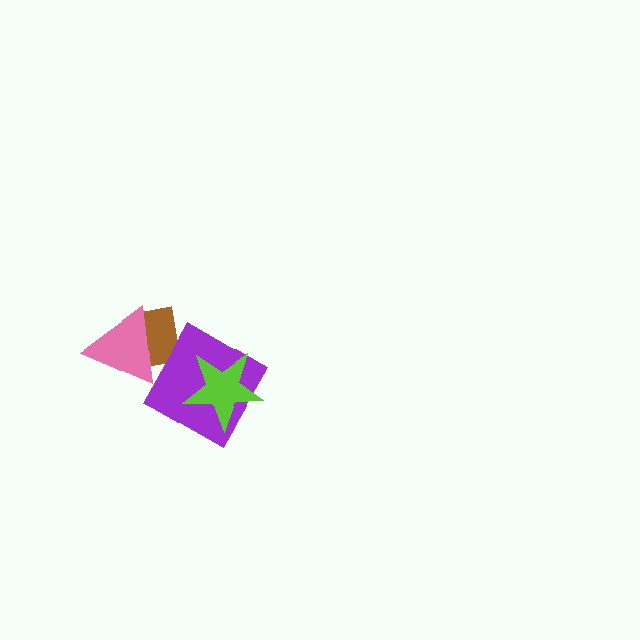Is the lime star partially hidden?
No, no other shape covers it.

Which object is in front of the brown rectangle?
The pink triangle is in front of the brown rectangle.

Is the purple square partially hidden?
Yes, it is partially covered by another shape.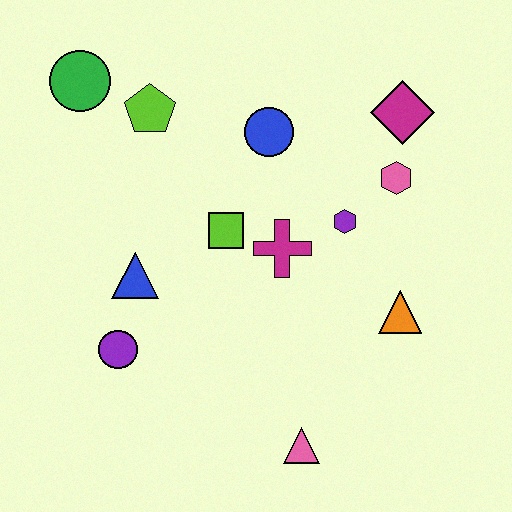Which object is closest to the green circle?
The lime pentagon is closest to the green circle.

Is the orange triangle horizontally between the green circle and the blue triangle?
No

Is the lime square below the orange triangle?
No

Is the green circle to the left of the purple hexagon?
Yes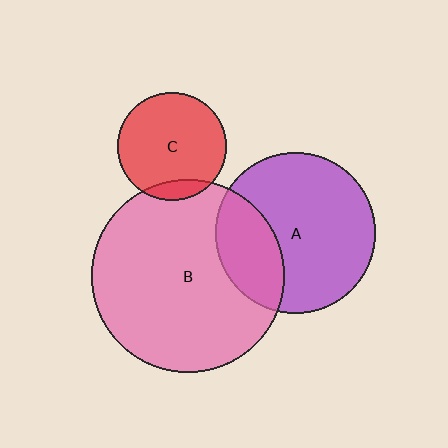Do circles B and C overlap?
Yes.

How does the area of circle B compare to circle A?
Approximately 1.4 times.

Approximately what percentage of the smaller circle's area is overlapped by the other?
Approximately 10%.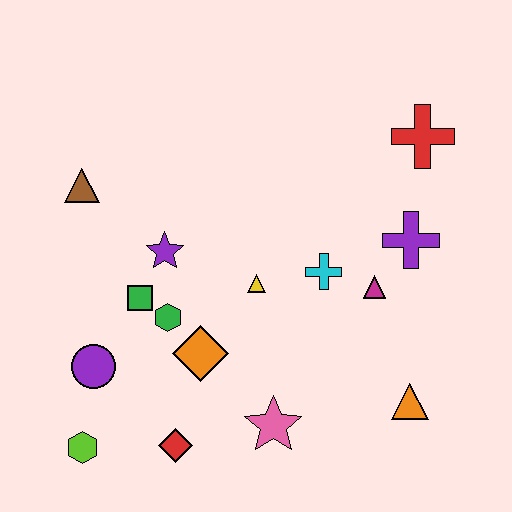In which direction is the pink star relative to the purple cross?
The pink star is below the purple cross.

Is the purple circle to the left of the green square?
Yes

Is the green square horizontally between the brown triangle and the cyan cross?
Yes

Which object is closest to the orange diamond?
The green hexagon is closest to the orange diamond.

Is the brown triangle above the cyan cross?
Yes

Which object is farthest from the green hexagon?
The red cross is farthest from the green hexagon.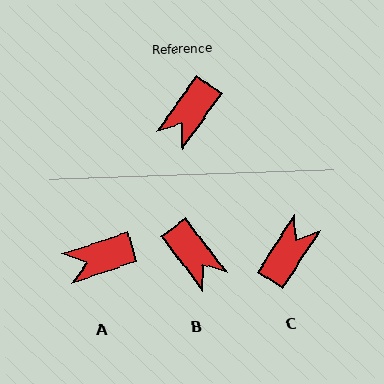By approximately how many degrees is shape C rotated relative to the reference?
Approximately 177 degrees clockwise.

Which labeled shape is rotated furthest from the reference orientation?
C, about 177 degrees away.